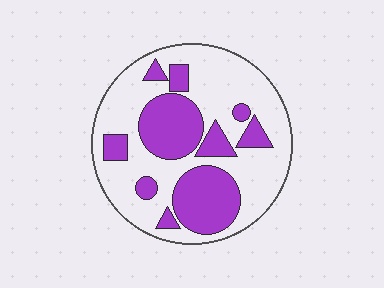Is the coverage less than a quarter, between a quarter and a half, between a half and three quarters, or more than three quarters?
Between a quarter and a half.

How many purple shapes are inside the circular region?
10.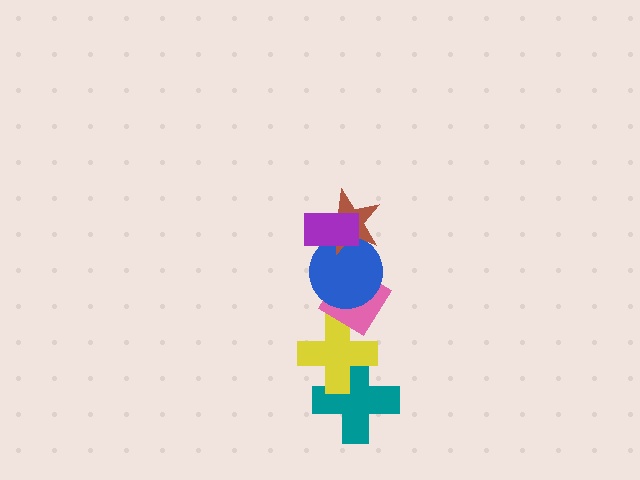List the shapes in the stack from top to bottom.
From top to bottom: the purple rectangle, the brown star, the blue circle, the pink diamond, the yellow cross, the teal cross.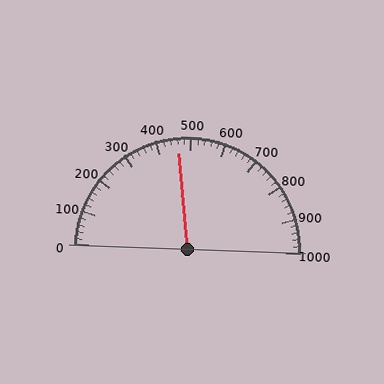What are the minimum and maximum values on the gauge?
The gauge ranges from 0 to 1000.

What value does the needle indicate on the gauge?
The needle indicates approximately 460.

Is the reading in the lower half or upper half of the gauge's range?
The reading is in the lower half of the range (0 to 1000).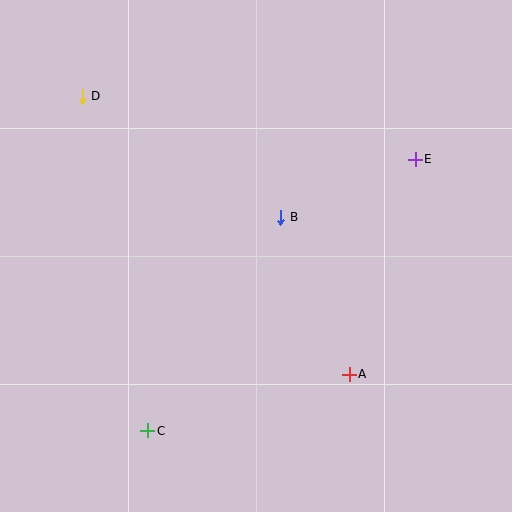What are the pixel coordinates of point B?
Point B is at (281, 217).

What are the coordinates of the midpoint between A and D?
The midpoint between A and D is at (216, 235).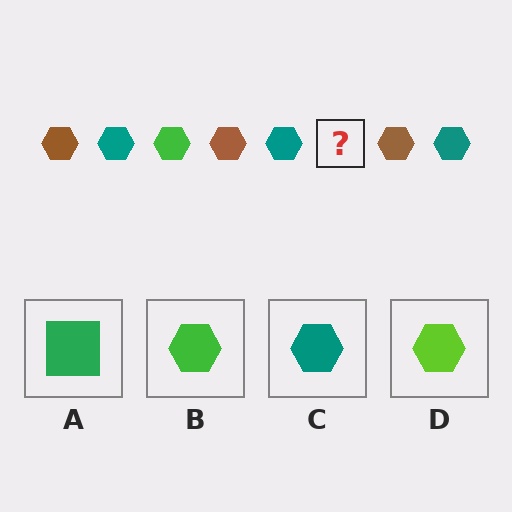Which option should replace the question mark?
Option B.